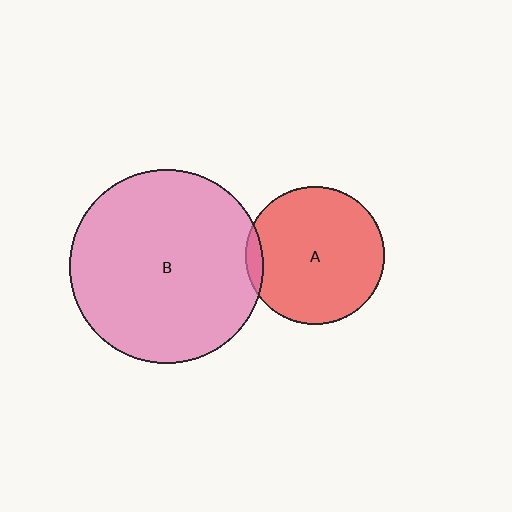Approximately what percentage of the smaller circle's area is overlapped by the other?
Approximately 5%.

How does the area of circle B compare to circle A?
Approximately 2.0 times.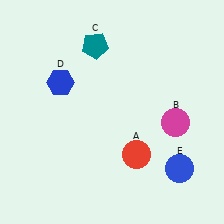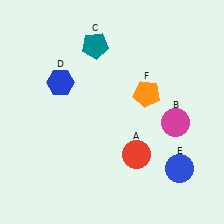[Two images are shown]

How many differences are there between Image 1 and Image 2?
There is 1 difference between the two images.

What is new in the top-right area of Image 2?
An orange pentagon (F) was added in the top-right area of Image 2.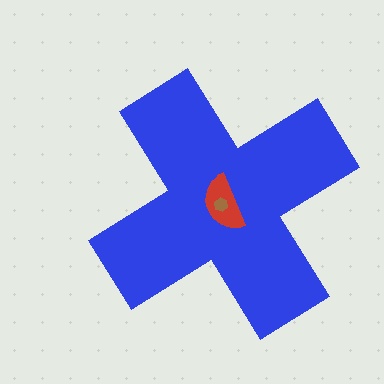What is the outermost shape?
The blue cross.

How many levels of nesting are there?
3.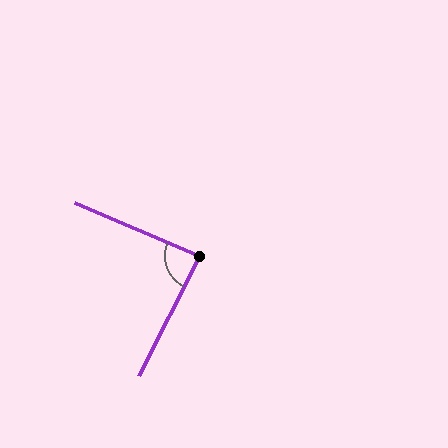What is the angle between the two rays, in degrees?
Approximately 86 degrees.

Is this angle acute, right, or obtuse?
It is approximately a right angle.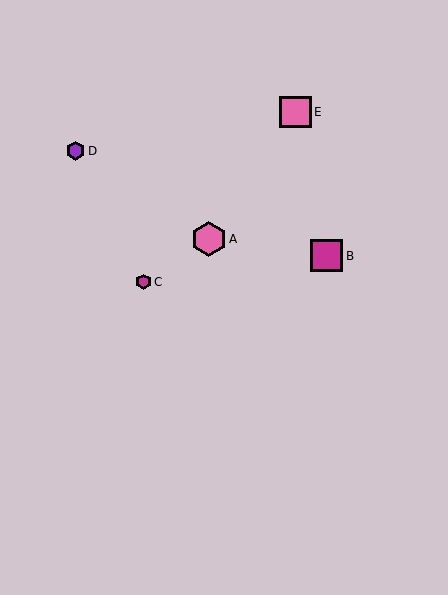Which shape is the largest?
The pink hexagon (labeled A) is the largest.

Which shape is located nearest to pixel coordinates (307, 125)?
The pink square (labeled E) at (296, 112) is nearest to that location.